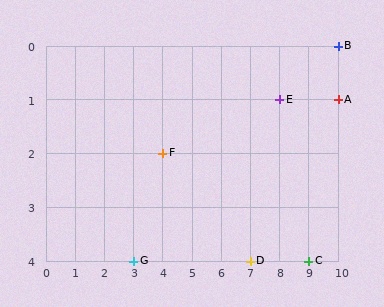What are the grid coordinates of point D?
Point D is at grid coordinates (7, 4).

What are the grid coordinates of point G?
Point G is at grid coordinates (3, 4).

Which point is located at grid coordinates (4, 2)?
Point F is at (4, 2).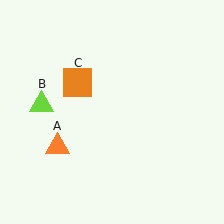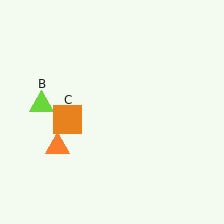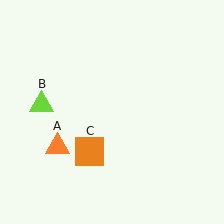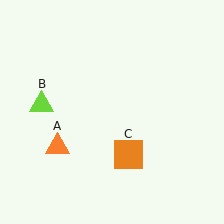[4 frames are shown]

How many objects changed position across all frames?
1 object changed position: orange square (object C).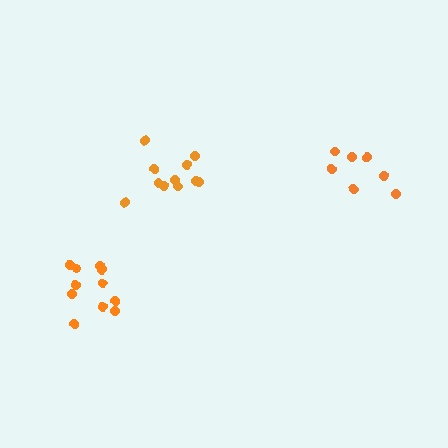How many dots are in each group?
Group 1: 11 dots, Group 2: 7 dots, Group 3: 11 dots (29 total).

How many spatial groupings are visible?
There are 3 spatial groupings.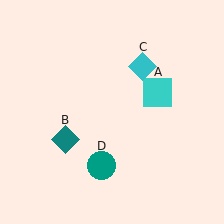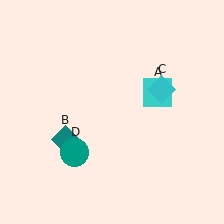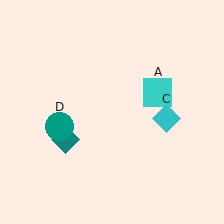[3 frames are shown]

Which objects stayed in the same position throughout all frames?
Cyan square (object A) and teal diamond (object B) remained stationary.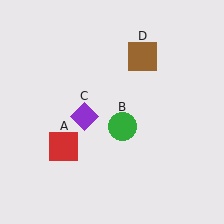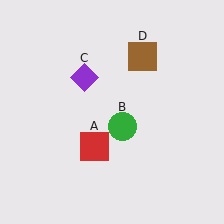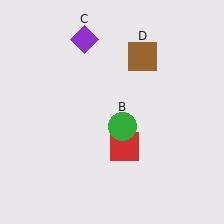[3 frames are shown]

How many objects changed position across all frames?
2 objects changed position: red square (object A), purple diamond (object C).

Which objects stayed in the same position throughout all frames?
Green circle (object B) and brown square (object D) remained stationary.